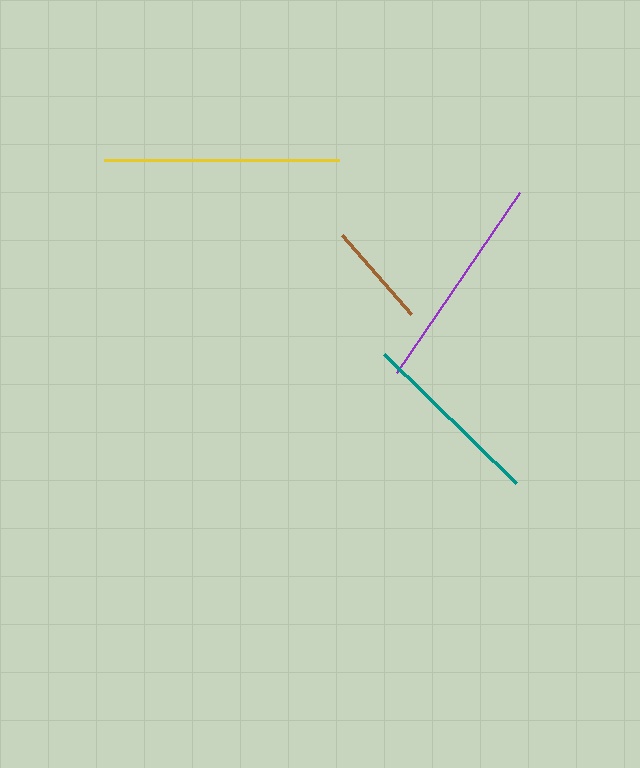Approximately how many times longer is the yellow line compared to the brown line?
The yellow line is approximately 2.3 times the length of the brown line.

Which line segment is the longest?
The yellow line is the longest at approximately 236 pixels.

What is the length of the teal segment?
The teal segment is approximately 185 pixels long.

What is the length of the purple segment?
The purple segment is approximately 218 pixels long.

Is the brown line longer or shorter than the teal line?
The teal line is longer than the brown line.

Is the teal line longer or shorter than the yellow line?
The yellow line is longer than the teal line.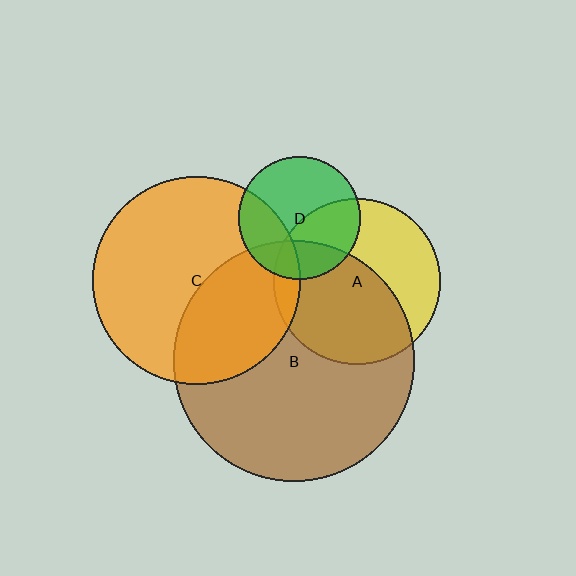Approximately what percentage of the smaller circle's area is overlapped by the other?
Approximately 55%.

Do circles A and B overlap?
Yes.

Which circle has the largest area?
Circle B (brown).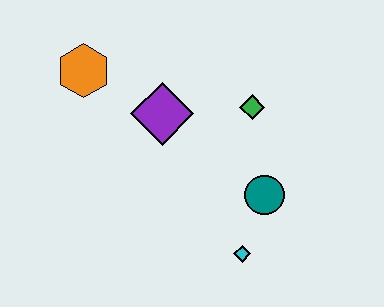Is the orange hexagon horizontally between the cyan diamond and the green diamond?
No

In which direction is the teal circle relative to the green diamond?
The teal circle is below the green diamond.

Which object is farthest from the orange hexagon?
The cyan diamond is farthest from the orange hexagon.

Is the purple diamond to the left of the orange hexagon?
No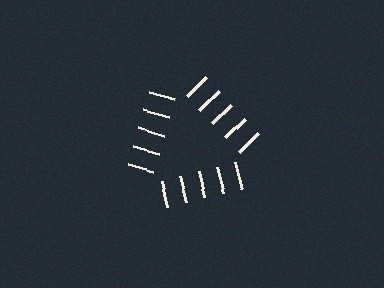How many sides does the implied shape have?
3 sides — the line-ends trace a triangle.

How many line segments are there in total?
15 — 5 along each of the 3 edges.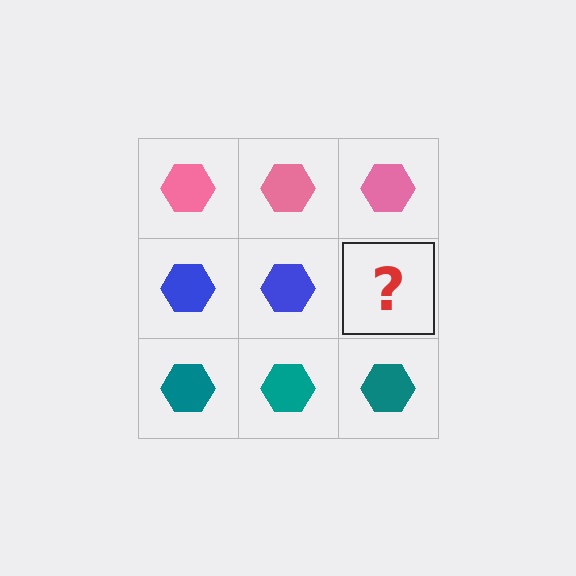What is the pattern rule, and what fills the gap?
The rule is that each row has a consistent color. The gap should be filled with a blue hexagon.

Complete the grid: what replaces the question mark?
The question mark should be replaced with a blue hexagon.